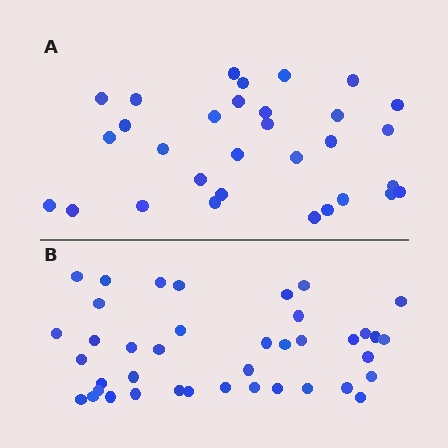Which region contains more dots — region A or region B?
Region B (the bottom region) has more dots.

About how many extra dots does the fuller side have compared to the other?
Region B has roughly 8 or so more dots than region A.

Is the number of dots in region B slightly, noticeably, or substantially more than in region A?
Region B has noticeably more, but not dramatically so. The ratio is roughly 1.3 to 1.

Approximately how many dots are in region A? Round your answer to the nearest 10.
About 30 dots. (The exact count is 31, which rounds to 30.)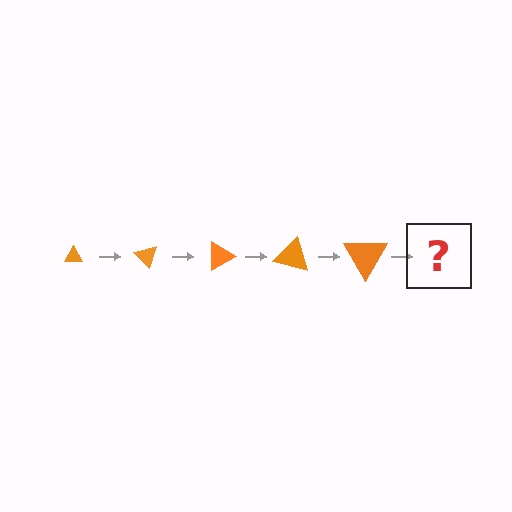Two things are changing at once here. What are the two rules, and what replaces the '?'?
The two rules are that the triangle grows larger each step and it rotates 45 degrees each step. The '?' should be a triangle, larger than the previous one and rotated 225 degrees from the start.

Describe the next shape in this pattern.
It should be a triangle, larger than the previous one and rotated 225 degrees from the start.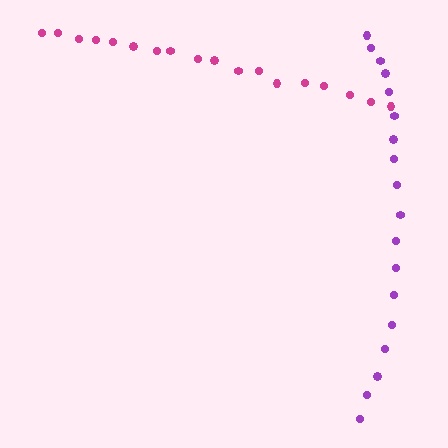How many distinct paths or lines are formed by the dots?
There are 2 distinct paths.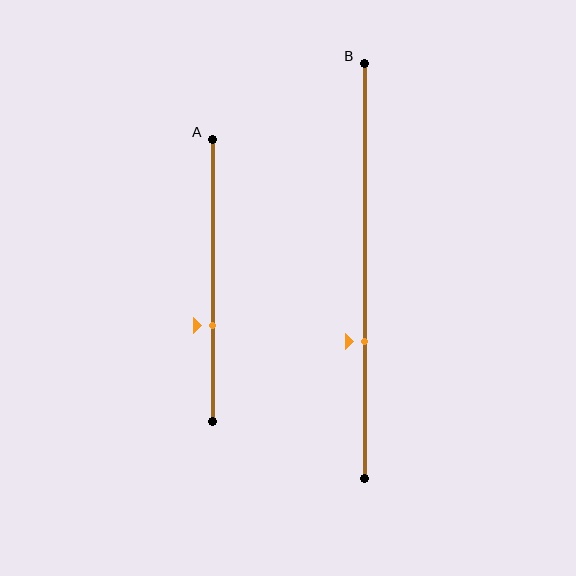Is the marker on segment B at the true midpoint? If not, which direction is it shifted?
No, the marker on segment B is shifted downward by about 17% of the segment length.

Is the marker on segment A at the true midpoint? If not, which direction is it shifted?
No, the marker on segment A is shifted downward by about 16% of the segment length.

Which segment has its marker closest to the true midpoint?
Segment A has its marker closest to the true midpoint.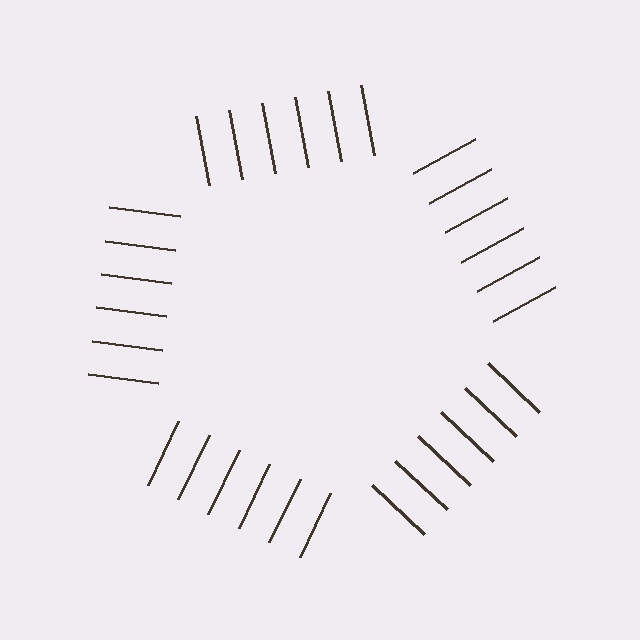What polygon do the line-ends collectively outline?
An illusory pentagon — the line segments terminate on its edges but no continuous stroke is drawn.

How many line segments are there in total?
30 — 6 along each of the 5 edges.